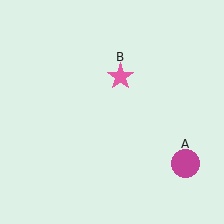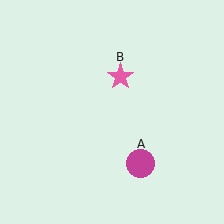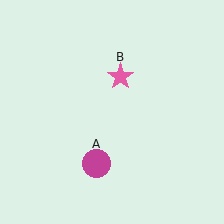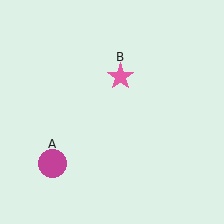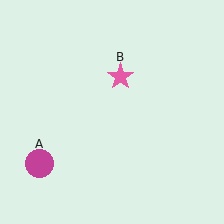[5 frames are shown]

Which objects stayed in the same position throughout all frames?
Pink star (object B) remained stationary.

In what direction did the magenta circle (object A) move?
The magenta circle (object A) moved left.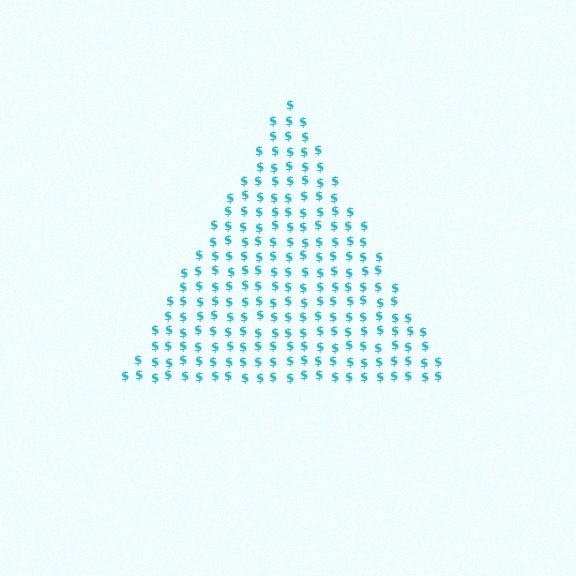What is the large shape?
The large shape is a triangle.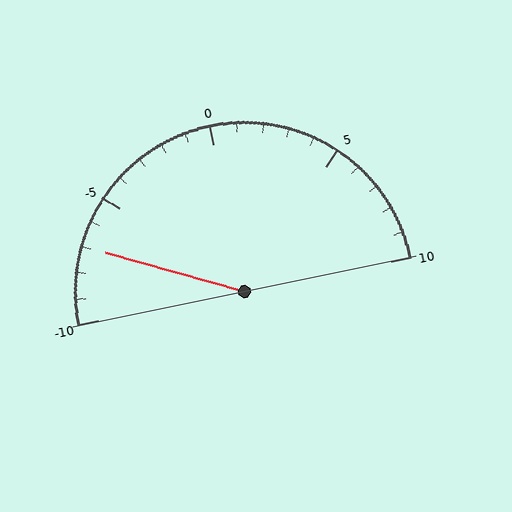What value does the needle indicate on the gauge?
The needle indicates approximately -7.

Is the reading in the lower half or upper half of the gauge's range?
The reading is in the lower half of the range (-10 to 10).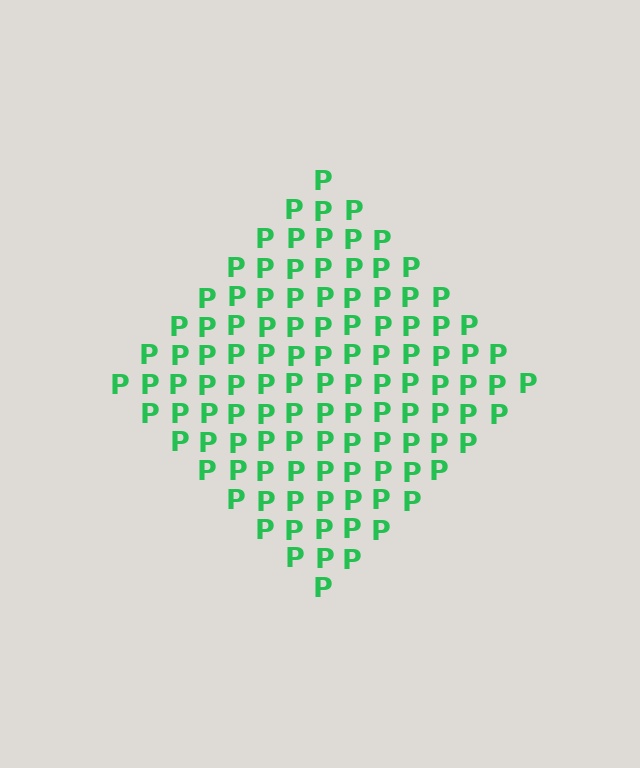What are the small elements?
The small elements are letter P's.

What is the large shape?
The large shape is a diamond.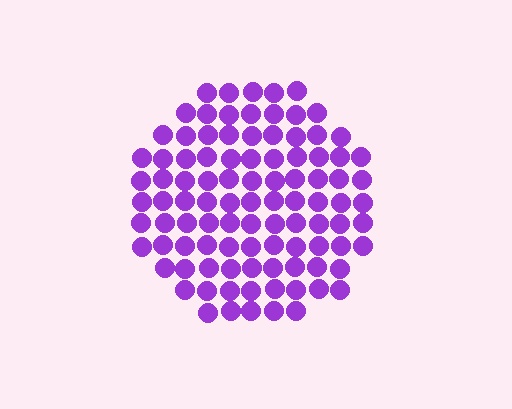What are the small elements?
The small elements are circles.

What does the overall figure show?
The overall figure shows a circle.